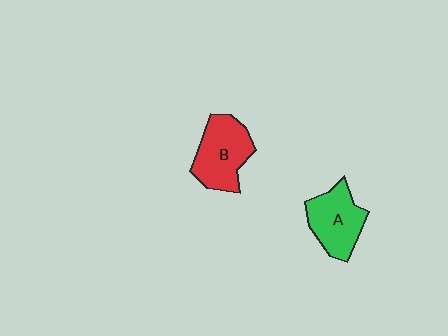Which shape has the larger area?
Shape B (red).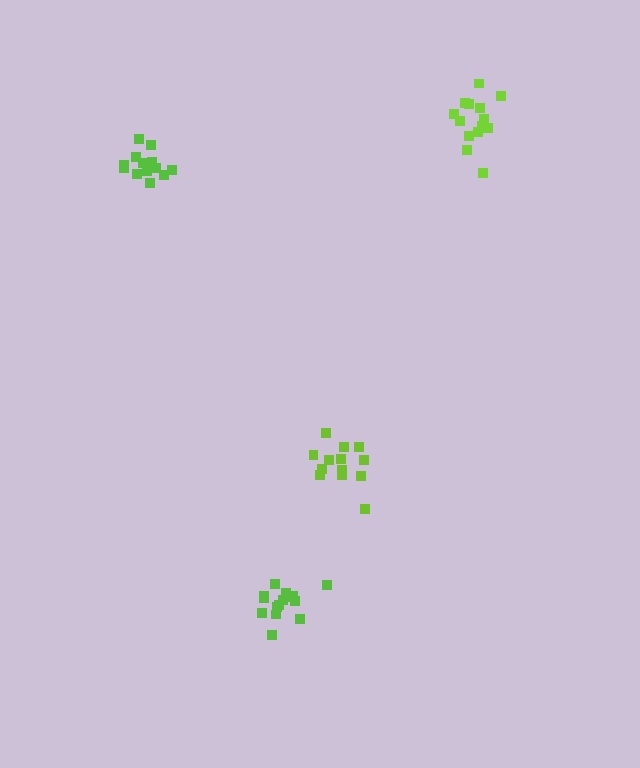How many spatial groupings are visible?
There are 4 spatial groupings.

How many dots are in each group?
Group 1: 13 dots, Group 2: 15 dots, Group 3: 14 dots, Group 4: 13 dots (55 total).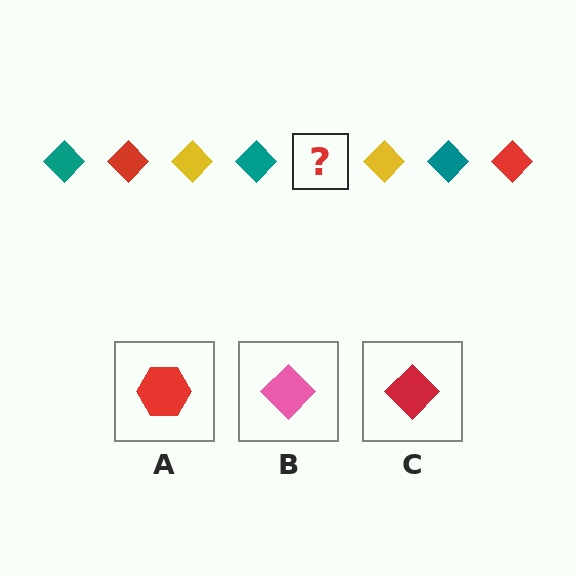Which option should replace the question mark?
Option C.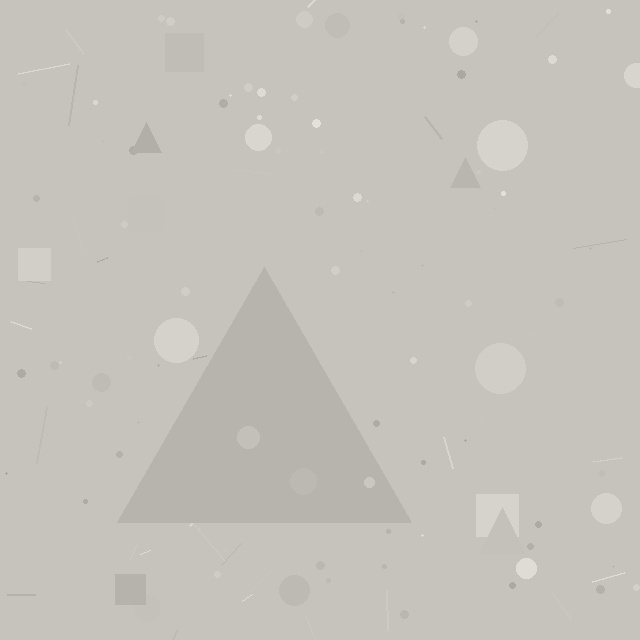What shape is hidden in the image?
A triangle is hidden in the image.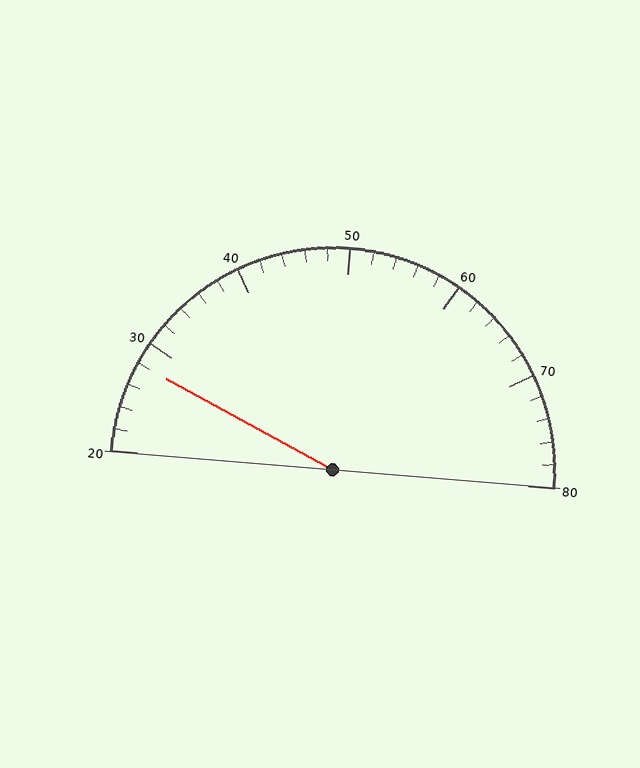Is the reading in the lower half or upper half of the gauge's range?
The reading is in the lower half of the range (20 to 80).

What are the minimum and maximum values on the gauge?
The gauge ranges from 20 to 80.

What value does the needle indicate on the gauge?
The needle indicates approximately 28.